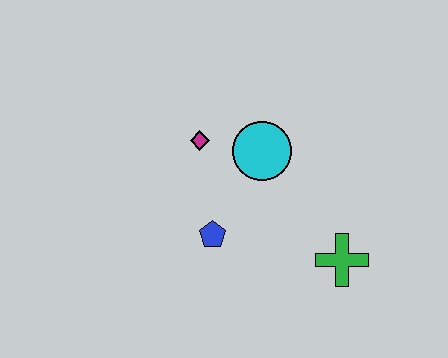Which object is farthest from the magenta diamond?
The green cross is farthest from the magenta diamond.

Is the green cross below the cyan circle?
Yes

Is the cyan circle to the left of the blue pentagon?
No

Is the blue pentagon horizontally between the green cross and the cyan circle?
No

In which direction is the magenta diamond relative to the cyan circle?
The magenta diamond is to the left of the cyan circle.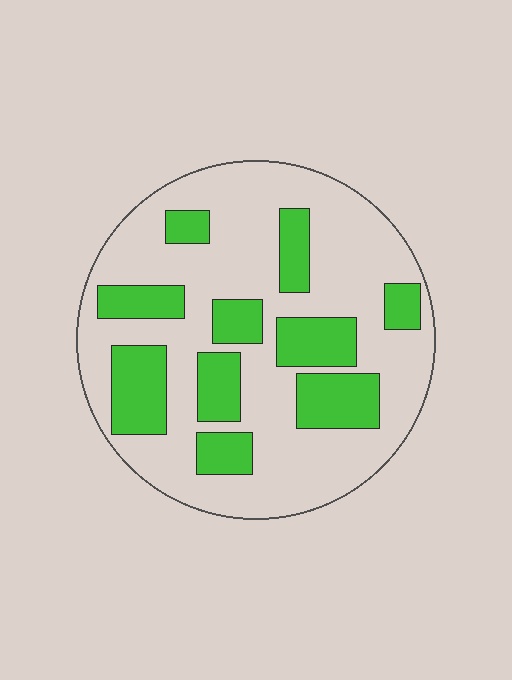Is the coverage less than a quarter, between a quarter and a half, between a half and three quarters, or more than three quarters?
Between a quarter and a half.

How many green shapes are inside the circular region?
10.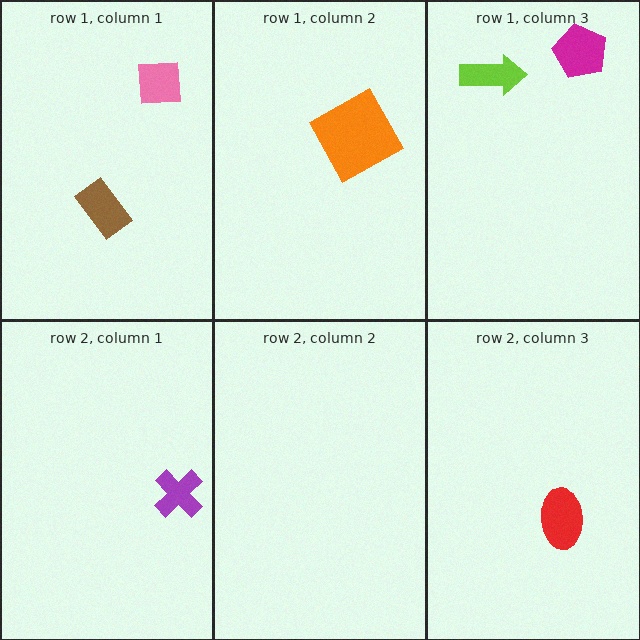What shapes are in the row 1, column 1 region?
The pink square, the brown rectangle.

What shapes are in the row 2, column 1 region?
The purple cross.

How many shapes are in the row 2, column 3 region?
1.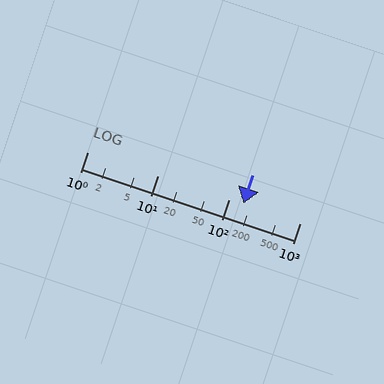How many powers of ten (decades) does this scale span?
The scale spans 3 decades, from 1 to 1000.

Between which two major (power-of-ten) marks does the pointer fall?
The pointer is between 100 and 1000.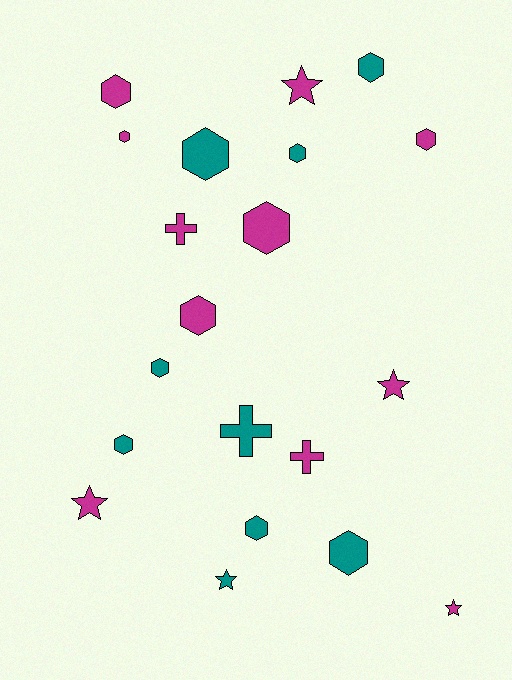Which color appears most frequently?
Magenta, with 11 objects.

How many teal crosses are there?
There is 1 teal cross.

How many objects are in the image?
There are 20 objects.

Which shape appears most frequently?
Hexagon, with 12 objects.